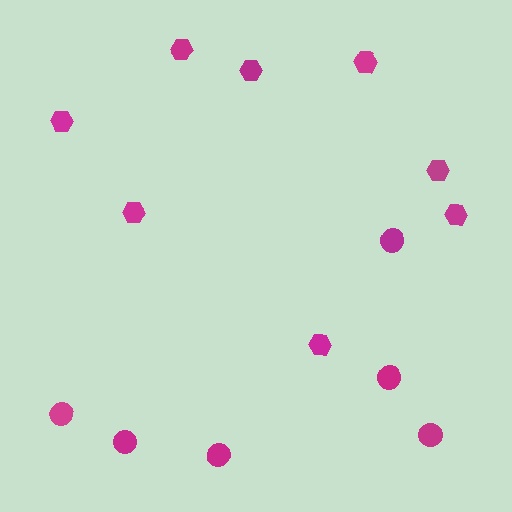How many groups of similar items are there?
There are 2 groups: one group of hexagons (8) and one group of circles (6).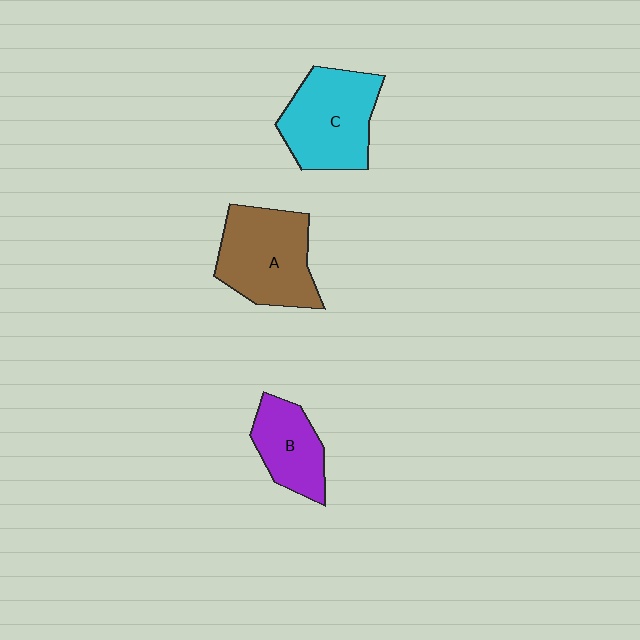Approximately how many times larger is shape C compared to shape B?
Approximately 1.5 times.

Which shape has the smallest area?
Shape B (purple).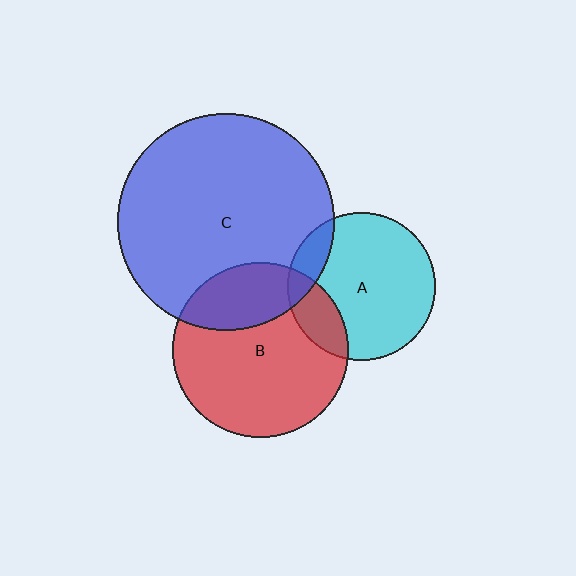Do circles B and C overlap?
Yes.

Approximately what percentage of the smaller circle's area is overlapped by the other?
Approximately 25%.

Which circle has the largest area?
Circle C (blue).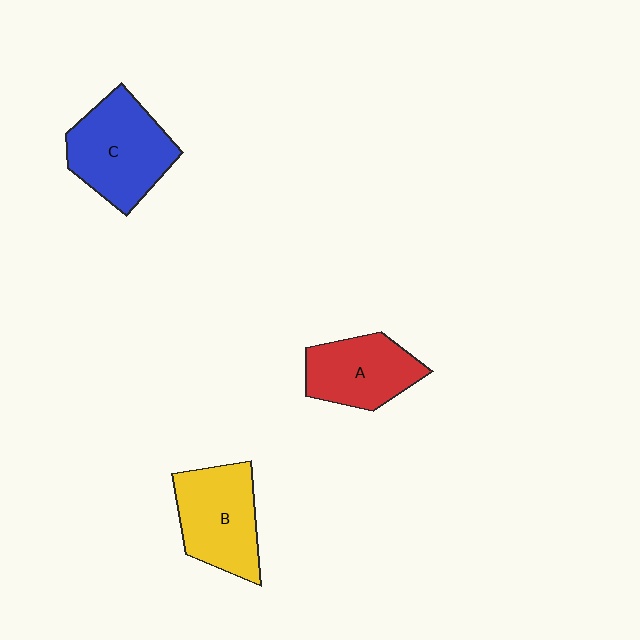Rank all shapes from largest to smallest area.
From largest to smallest: C (blue), B (yellow), A (red).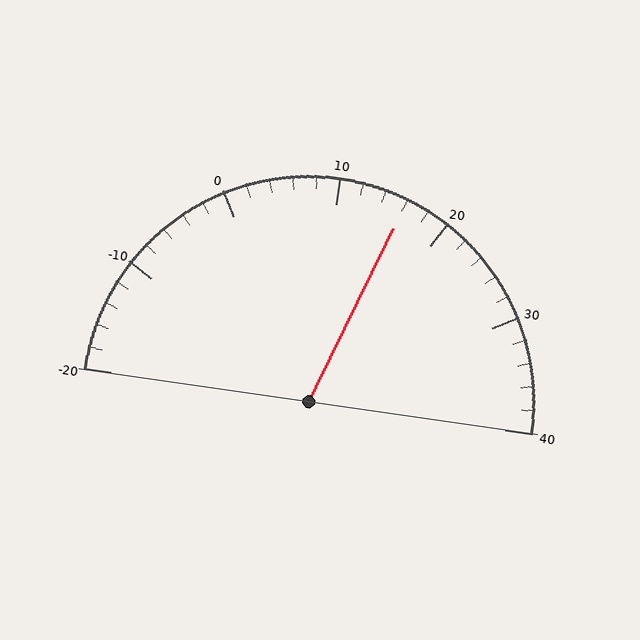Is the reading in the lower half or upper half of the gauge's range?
The reading is in the upper half of the range (-20 to 40).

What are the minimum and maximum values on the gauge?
The gauge ranges from -20 to 40.